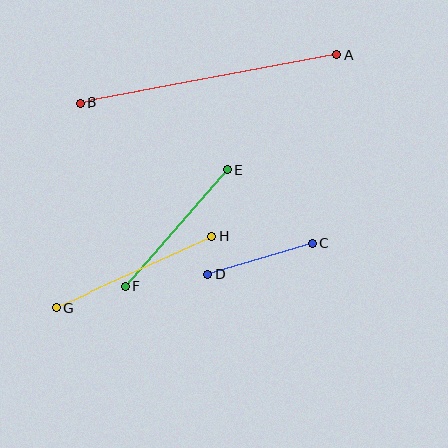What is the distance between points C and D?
The distance is approximately 109 pixels.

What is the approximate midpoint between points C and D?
The midpoint is at approximately (260, 259) pixels.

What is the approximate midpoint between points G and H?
The midpoint is at approximately (134, 272) pixels.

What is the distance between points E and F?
The distance is approximately 155 pixels.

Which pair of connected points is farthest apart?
Points A and B are farthest apart.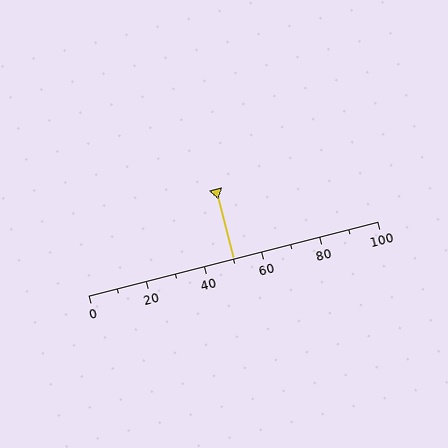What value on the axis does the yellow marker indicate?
The marker indicates approximately 50.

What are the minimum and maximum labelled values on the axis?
The axis runs from 0 to 100.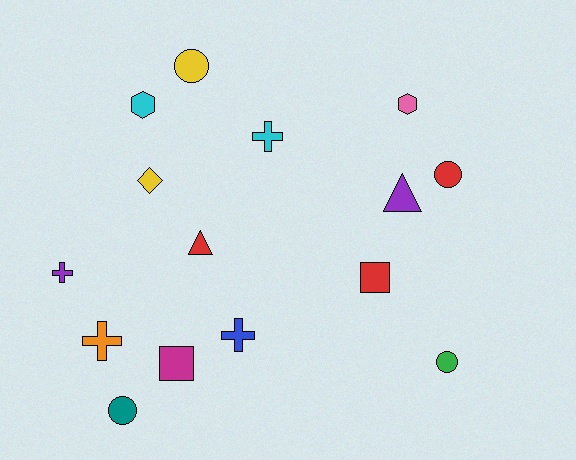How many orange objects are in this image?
There is 1 orange object.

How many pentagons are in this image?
There are no pentagons.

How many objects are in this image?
There are 15 objects.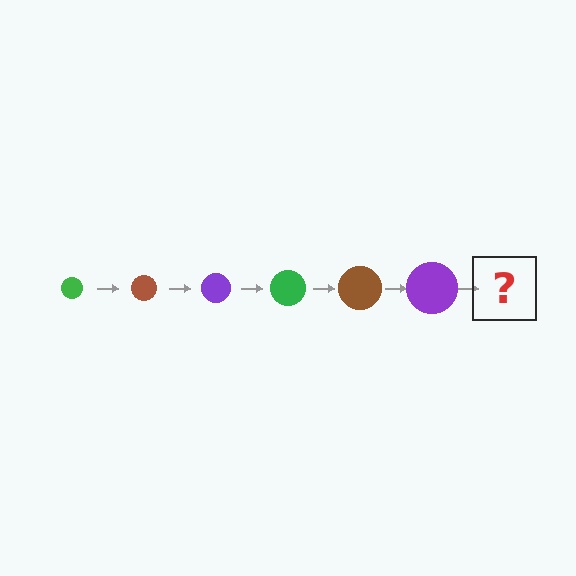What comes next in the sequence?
The next element should be a green circle, larger than the previous one.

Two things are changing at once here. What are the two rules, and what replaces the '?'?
The two rules are that the circle grows larger each step and the color cycles through green, brown, and purple. The '?' should be a green circle, larger than the previous one.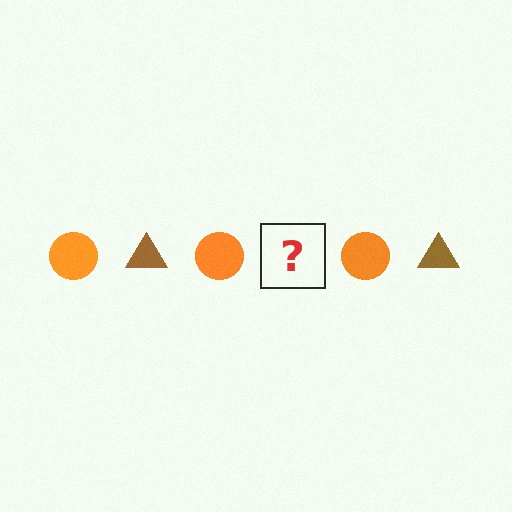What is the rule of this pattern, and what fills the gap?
The rule is that the pattern alternates between orange circle and brown triangle. The gap should be filled with a brown triangle.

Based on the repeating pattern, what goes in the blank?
The blank should be a brown triangle.